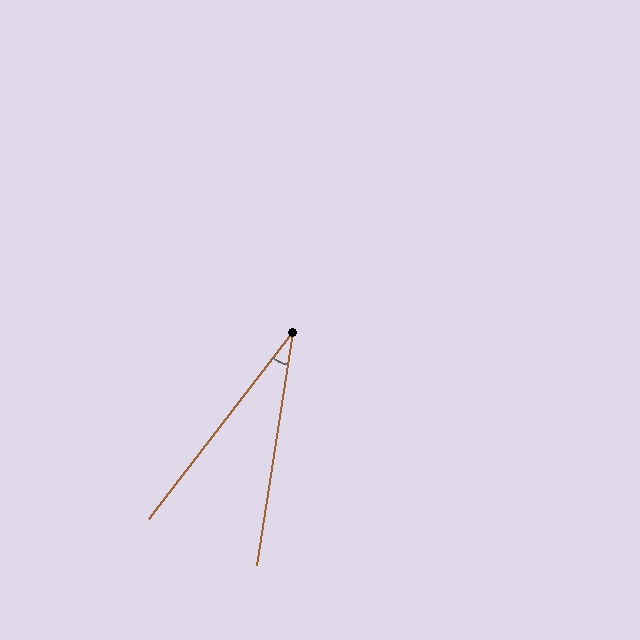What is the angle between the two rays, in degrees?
Approximately 29 degrees.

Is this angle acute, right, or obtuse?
It is acute.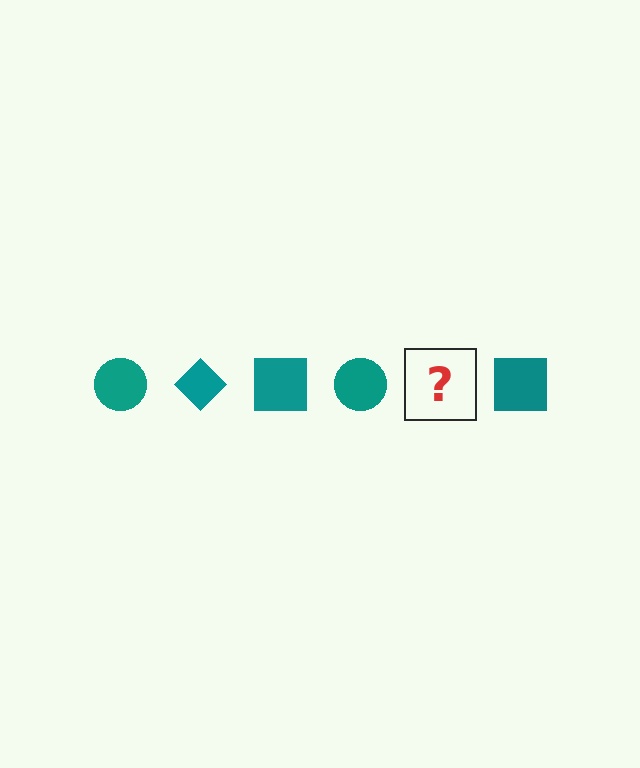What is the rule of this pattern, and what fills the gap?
The rule is that the pattern cycles through circle, diamond, square shapes in teal. The gap should be filled with a teal diamond.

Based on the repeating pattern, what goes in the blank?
The blank should be a teal diamond.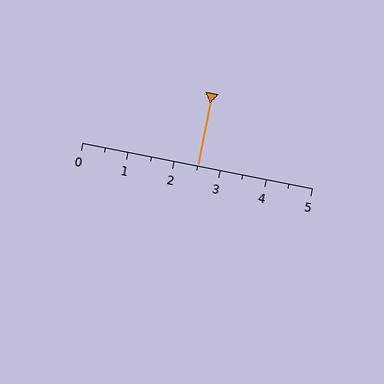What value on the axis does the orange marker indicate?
The marker indicates approximately 2.5.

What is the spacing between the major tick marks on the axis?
The major ticks are spaced 1 apart.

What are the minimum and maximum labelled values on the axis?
The axis runs from 0 to 5.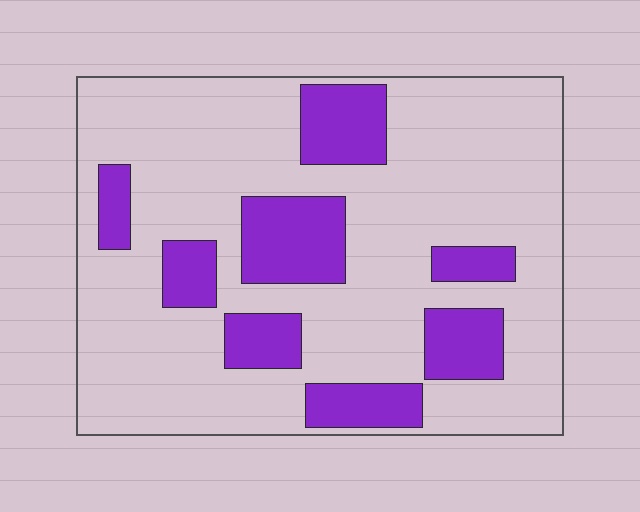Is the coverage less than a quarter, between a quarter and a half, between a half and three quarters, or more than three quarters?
Less than a quarter.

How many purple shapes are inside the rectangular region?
8.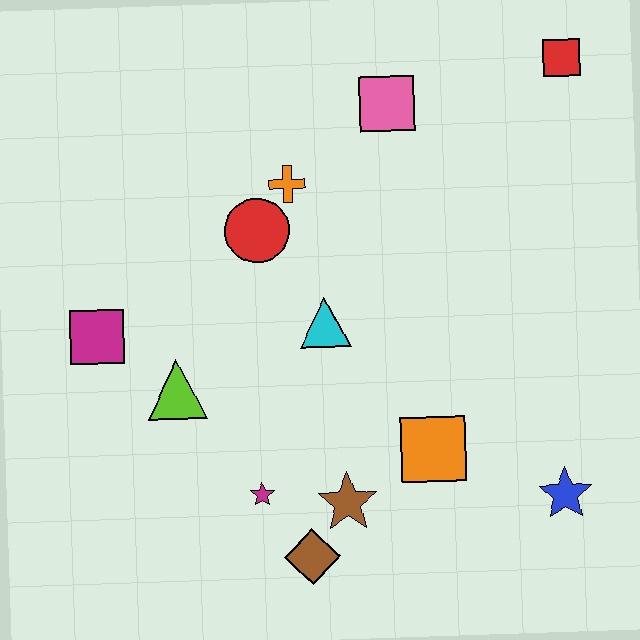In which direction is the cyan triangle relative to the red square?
The cyan triangle is below the red square.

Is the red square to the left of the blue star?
No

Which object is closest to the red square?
The pink square is closest to the red square.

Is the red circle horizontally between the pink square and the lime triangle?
Yes